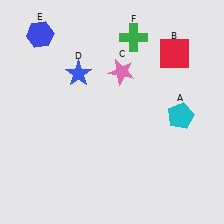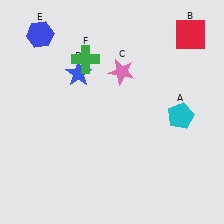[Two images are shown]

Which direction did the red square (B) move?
The red square (B) moved up.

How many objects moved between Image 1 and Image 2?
2 objects moved between the two images.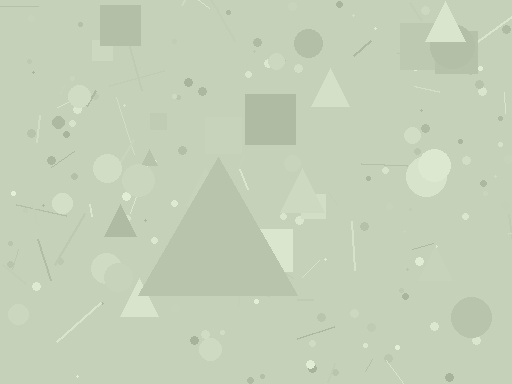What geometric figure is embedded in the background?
A triangle is embedded in the background.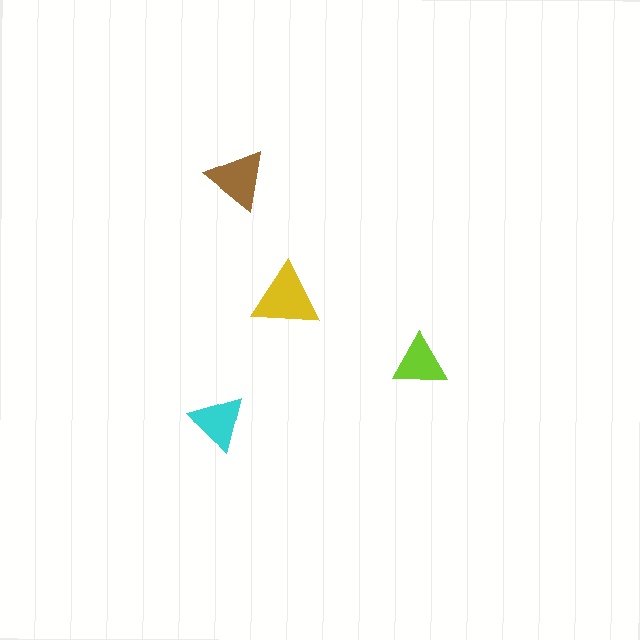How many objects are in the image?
There are 4 objects in the image.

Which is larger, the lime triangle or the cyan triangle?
The cyan one.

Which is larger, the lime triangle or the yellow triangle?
The yellow one.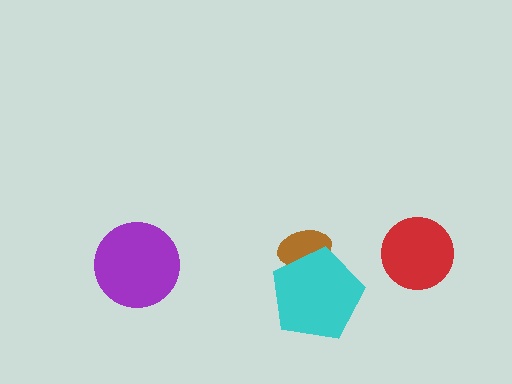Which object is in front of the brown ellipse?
The cyan pentagon is in front of the brown ellipse.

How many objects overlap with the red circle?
0 objects overlap with the red circle.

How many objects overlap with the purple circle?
0 objects overlap with the purple circle.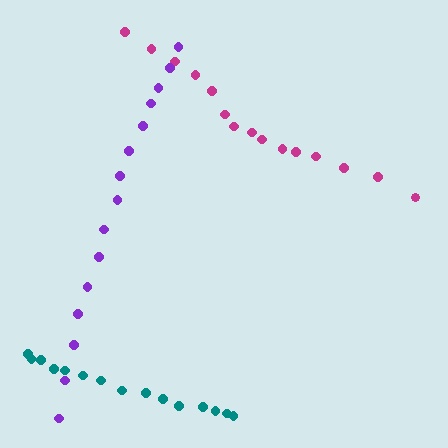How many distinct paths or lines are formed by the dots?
There are 3 distinct paths.